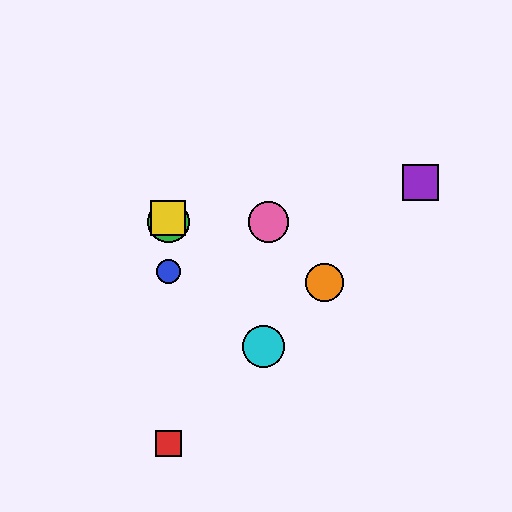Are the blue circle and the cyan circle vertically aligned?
No, the blue circle is at x≈168 and the cyan circle is at x≈264.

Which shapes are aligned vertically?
The red square, the blue circle, the green circle, the yellow square are aligned vertically.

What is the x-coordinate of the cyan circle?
The cyan circle is at x≈264.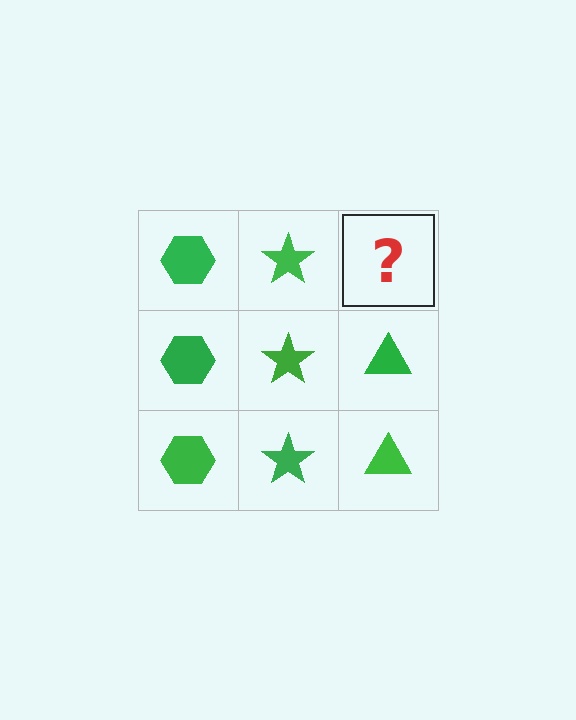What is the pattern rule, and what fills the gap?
The rule is that each column has a consistent shape. The gap should be filled with a green triangle.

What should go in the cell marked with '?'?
The missing cell should contain a green triangle.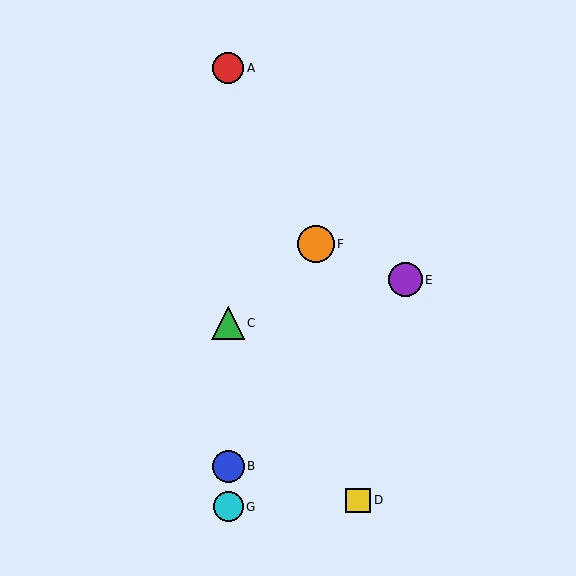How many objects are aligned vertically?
4 objects (A, B, C, G) are aligned vertically.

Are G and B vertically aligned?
Yes, both are at x≈228.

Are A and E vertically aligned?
No, A is at x≈228 and E is at x≈405.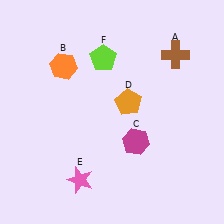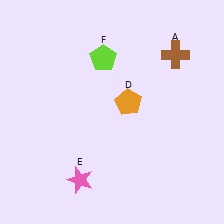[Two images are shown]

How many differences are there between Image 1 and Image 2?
There are 2 differences between the two images.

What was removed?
The orange hexagon (B), the magenta hexagon (C) were removed in Image 2.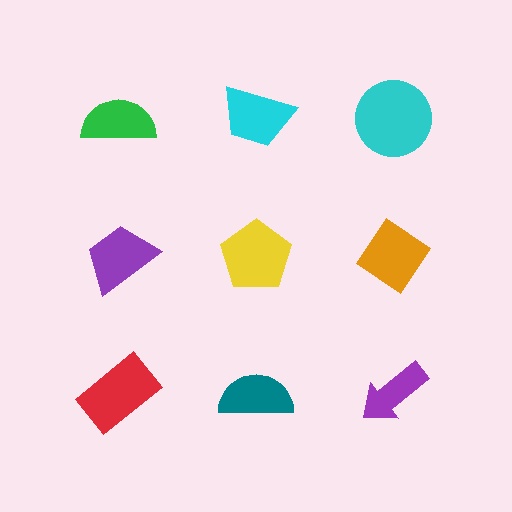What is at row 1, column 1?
A green semicircle.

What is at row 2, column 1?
A purple trapezoid.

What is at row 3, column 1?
A red rectangle.